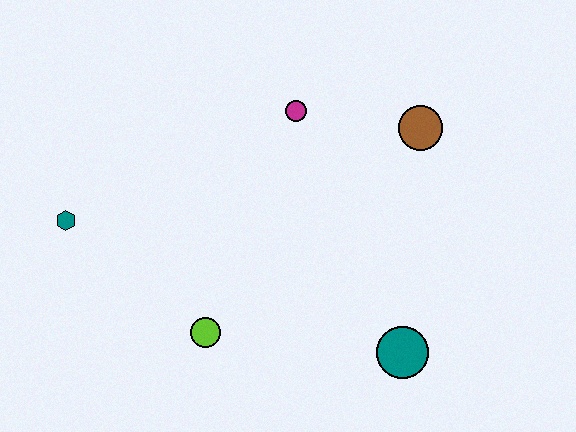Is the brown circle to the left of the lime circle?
No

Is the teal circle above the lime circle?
No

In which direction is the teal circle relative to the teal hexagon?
The teal circle is to the right of the teal hexagon.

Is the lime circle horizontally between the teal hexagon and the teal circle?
Yes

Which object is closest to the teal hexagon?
The lime circle is closest to the teal hexagon.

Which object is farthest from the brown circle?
The teal hexagon is farthest from the brown circle.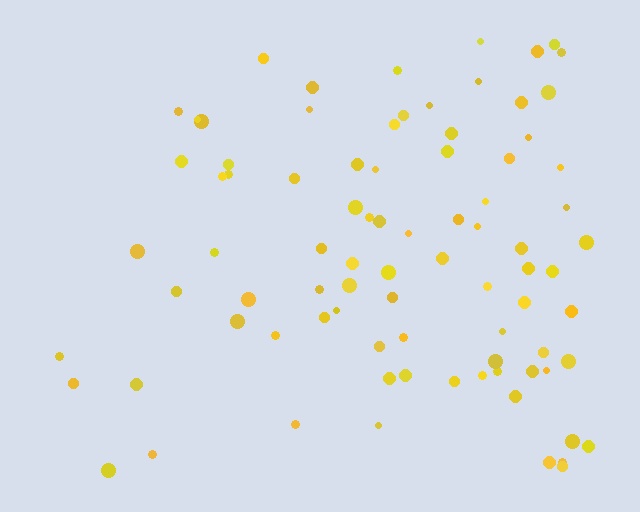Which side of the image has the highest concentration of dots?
The right.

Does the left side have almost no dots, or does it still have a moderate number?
Still a moderate number, just noticeably fewer than the right.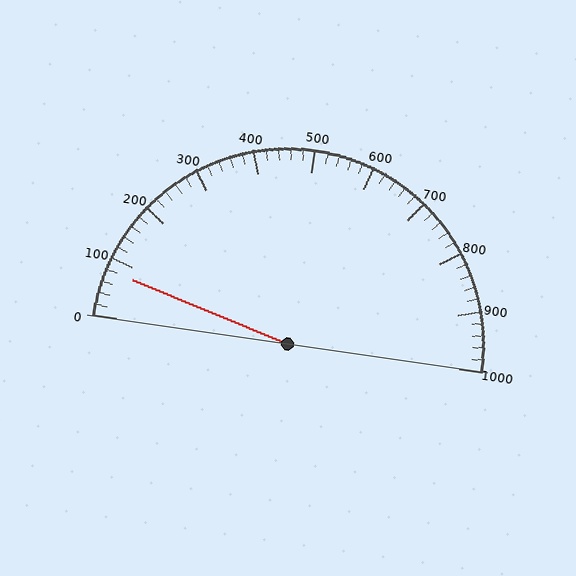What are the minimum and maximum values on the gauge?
The gauge ranges from 0 to 1000.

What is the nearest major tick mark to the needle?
The nearest major tick mark is 100.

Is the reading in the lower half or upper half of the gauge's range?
The reading is in the lower half of the range (0 to 1000).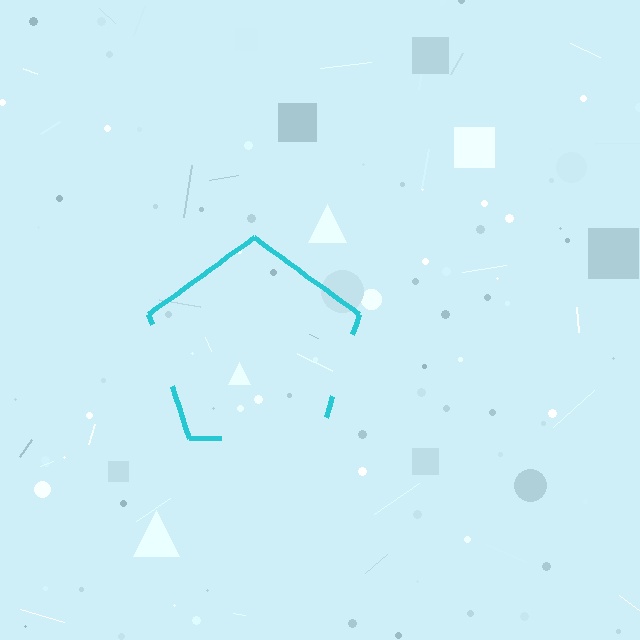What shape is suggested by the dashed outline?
The dashed outline suggests a pentagon.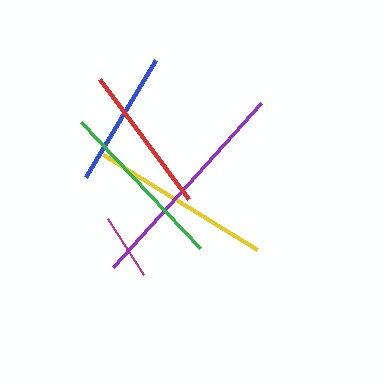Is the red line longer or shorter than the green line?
The green line is longer than the red line.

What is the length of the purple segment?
The purple segment is approximately 221 pixels long.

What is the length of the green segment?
The green segment is approximately 173 pixels long.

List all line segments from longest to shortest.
From longest to shortest: purple, yellow, green, red, blue, magenta.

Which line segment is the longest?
The purple line is the longest at approximately 221 pixels.